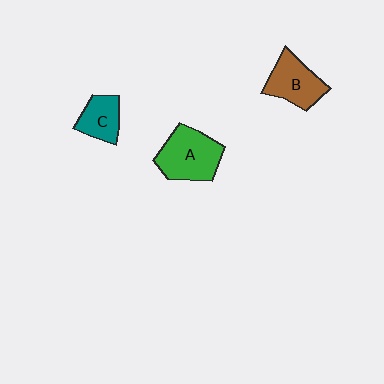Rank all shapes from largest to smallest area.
From largest to smallest: A (green), B (brown), C (teal).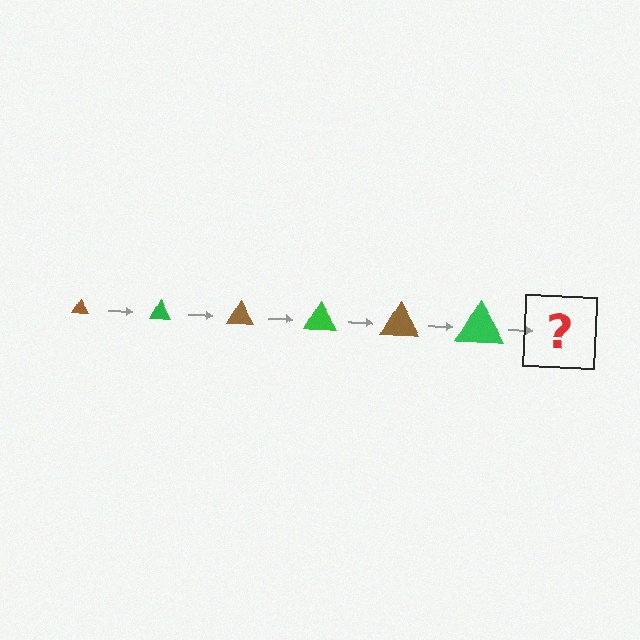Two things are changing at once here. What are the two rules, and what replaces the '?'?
The two rules are that the triangle grows larger each step and the color cycles through brown and green. The '?' should be a brown triangle, larger than the previous one.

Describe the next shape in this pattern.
It should be a brown triangle, larger than the previous one.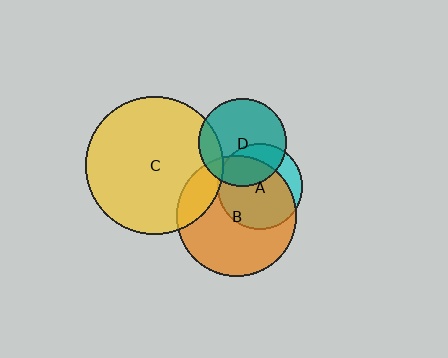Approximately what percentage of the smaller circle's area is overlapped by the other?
Approximately 15%.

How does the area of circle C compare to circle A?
Approximately 2.6 times.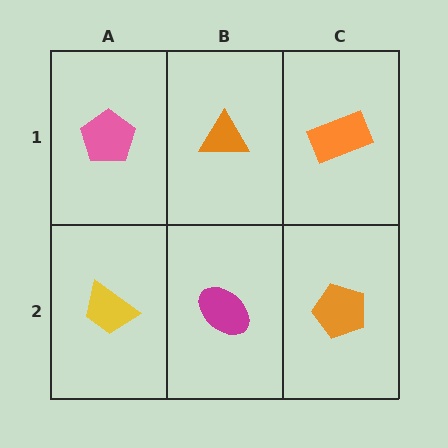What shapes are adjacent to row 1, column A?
A yellow trapezoid (row 2, column A), an orange triangle (row 1, column B).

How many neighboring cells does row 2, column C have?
2.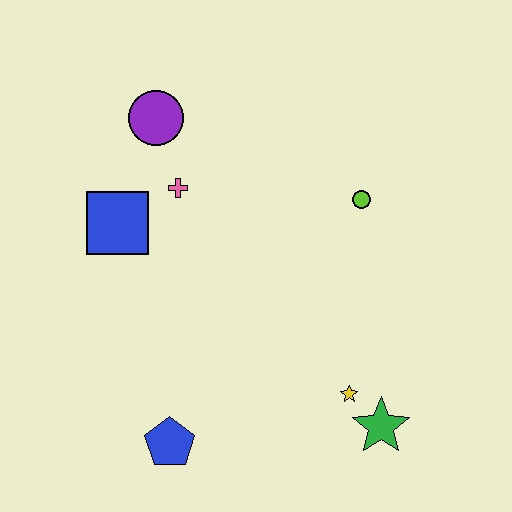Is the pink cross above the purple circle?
No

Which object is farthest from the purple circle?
The green star is farthest from the purple circle.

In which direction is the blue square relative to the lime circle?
The blue square is to the left of the lime circle.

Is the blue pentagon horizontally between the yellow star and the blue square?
Yes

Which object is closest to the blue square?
The pink cross is closest to the blue square.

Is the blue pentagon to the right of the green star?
No